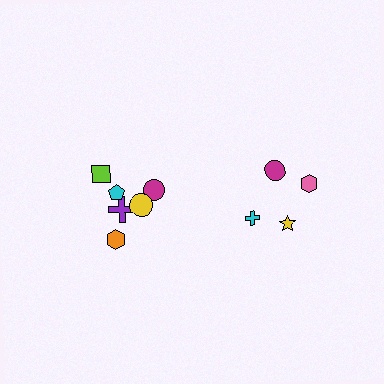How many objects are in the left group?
There are 6 objects.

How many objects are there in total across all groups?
There are 10 objects.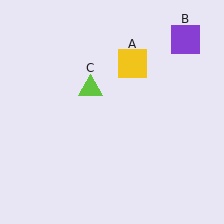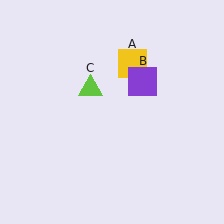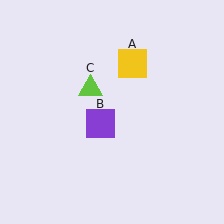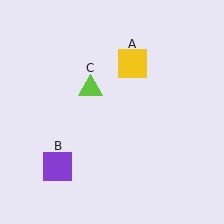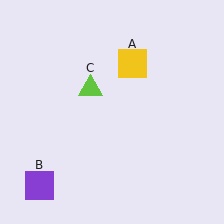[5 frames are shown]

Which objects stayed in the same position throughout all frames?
Yellow square (object A) and lime triangle (object C) remained stationary.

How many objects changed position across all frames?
1 object changed position: purple square (object B).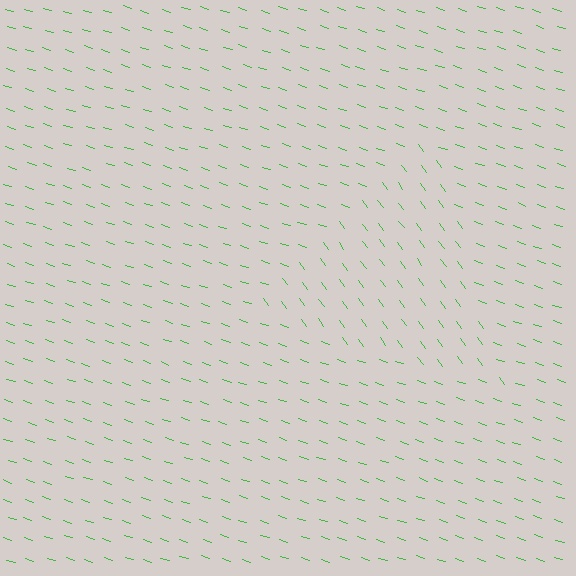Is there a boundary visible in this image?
Yes, there is a texture boundary formed by a change in line orientation.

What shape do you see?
I see a triangle.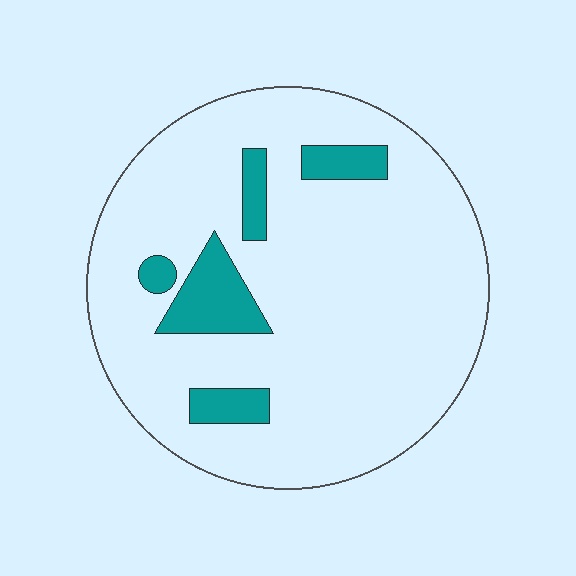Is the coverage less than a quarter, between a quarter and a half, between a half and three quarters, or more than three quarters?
Less than a quarter.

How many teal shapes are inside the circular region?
5.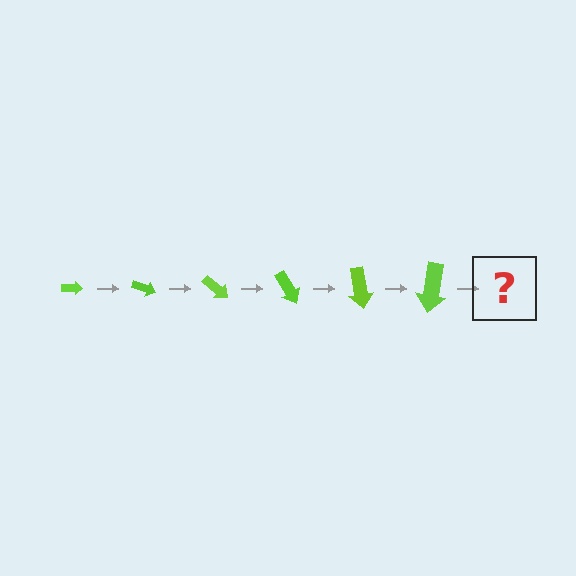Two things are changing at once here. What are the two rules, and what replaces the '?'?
The two rules are that the arrow grows larger each step and it rotates 20 degrees each step. The '?' should be an arrow, larger than the previous one and rotated 120 degrees from the start.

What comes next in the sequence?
The next element should be an arrow, larger than the previous one and rotated 120 degrees from the start.